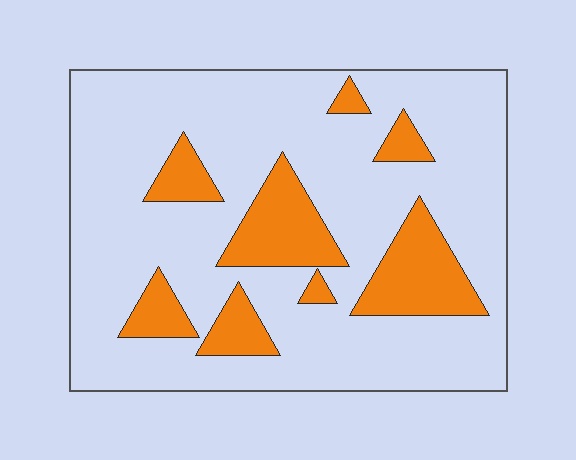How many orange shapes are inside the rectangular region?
8.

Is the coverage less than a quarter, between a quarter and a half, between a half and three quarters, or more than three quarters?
Less than a quarter.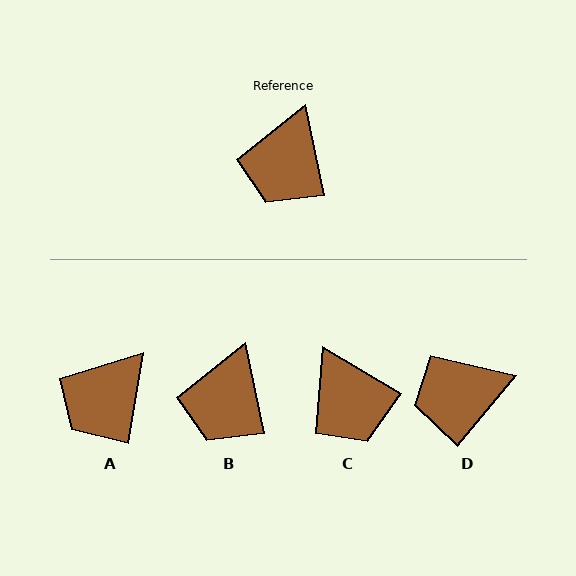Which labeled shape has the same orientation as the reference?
B.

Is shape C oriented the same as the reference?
No, it is off by about 47 degrees.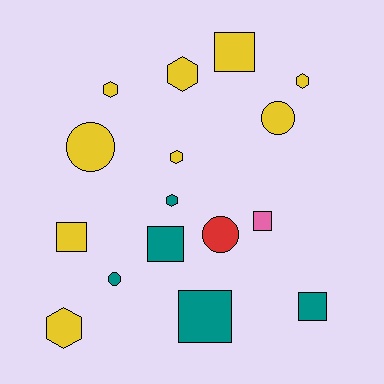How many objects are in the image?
There are 16 objects.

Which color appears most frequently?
Yellow, with 9 objects.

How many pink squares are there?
There is 1 pink square.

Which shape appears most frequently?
Hexagon, with 6 objects.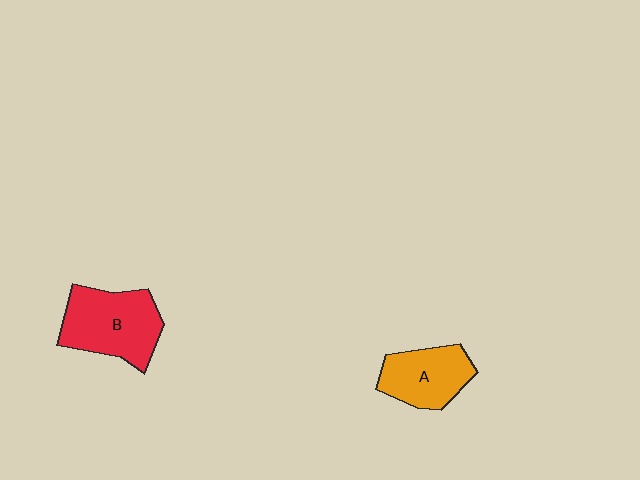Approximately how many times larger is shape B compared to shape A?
Approximately 1.4 times.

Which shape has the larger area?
Shape B (red).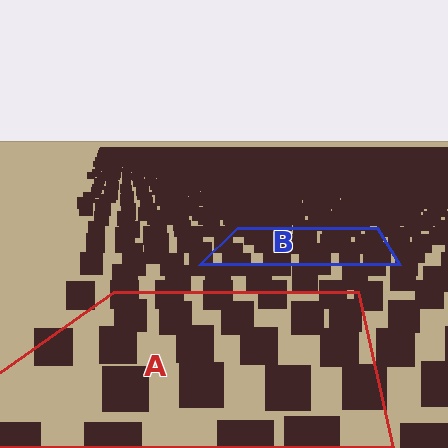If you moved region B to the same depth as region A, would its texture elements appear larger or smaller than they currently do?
They would appear larger. At a closer depth, the same texture elements are projected at a bigger on-screen size.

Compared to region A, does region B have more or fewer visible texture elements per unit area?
Region B has more texture elements per unit area — they are packed more densely because it is farther away.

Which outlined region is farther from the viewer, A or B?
Region B is farther from the viewer — the texture elements inside it appear smaller and more densely packed.